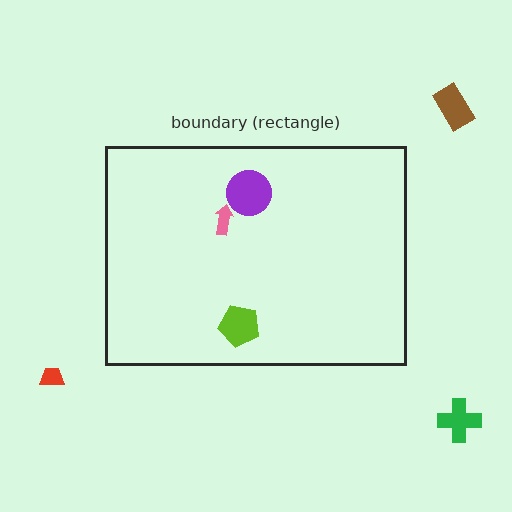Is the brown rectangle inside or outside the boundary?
Outside.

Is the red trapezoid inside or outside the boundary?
Outside.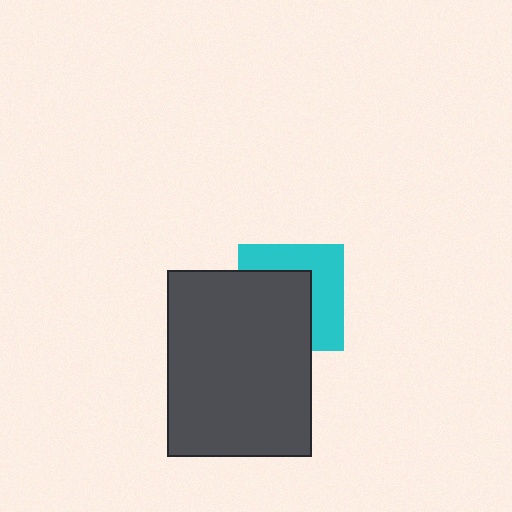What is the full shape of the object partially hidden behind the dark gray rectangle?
The partially hidden object is a cyan square.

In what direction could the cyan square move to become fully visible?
The cyan square could move toward the upper-right. That would shift it out from behind the dark gray rectangle entirely.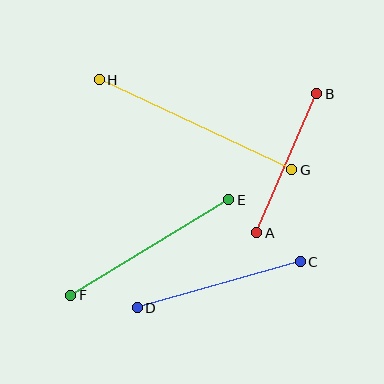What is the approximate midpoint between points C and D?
The midpoint is at approximately (219, 285) pixels.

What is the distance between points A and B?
The distance is approximately 152 pixels.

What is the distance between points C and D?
The distance is approximately 169 pixels.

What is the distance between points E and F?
The distance is approximately 185 pixels.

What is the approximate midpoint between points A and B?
The midpoint is at approximately (287, 163) pixels.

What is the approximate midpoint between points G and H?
The midpoint is at approximately (196, 125) pixels.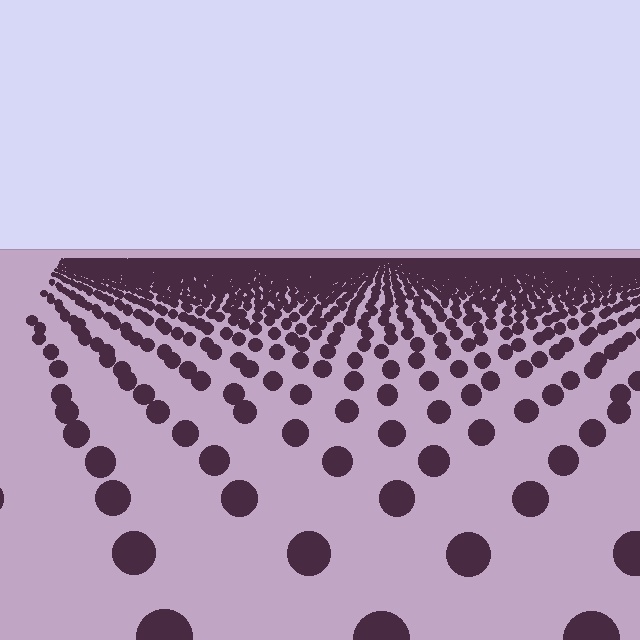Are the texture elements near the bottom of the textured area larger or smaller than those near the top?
Larger. Near the bottom, elements are closer to the viewer and appear at a bigger on-screen size.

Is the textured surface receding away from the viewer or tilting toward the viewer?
The surface is receding away from the viewer. Texture elements get smaller and denser toward the top.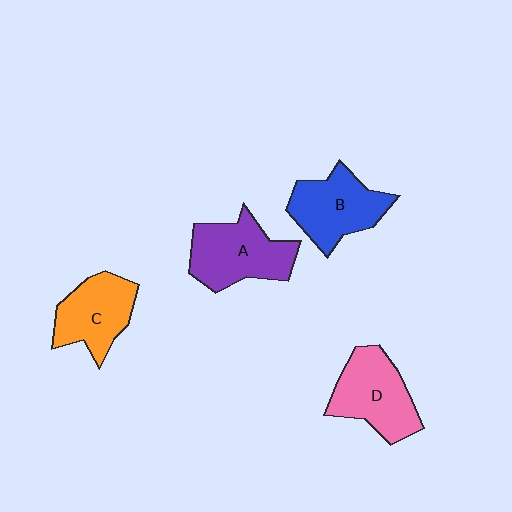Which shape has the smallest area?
Shape C (orange).